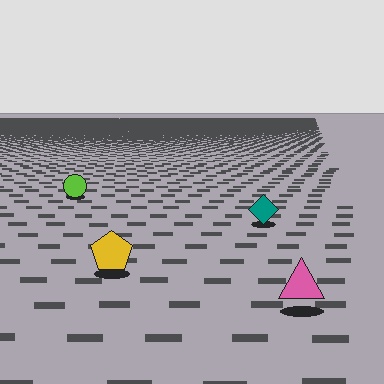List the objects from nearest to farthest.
From nearest to farthest: the pink triangle, the yellow pentagon, the teal diamond, the lime circle.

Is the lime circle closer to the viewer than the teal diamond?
No. The teal diamond is closer — you can tell from the texture gradient: the ground texture is coarser near it.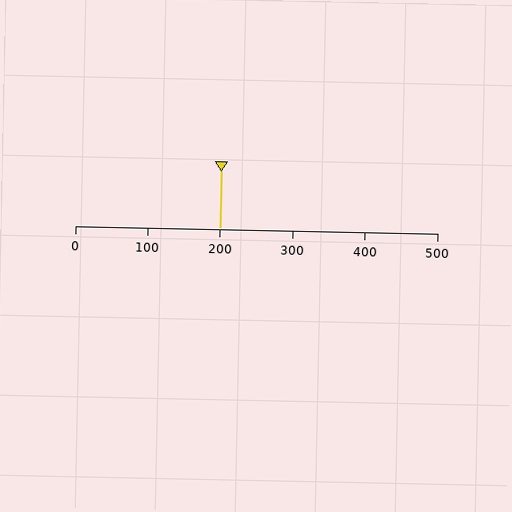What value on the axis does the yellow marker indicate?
The marker indicates approximately 200.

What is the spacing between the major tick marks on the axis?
The major ticks are spaced 100 apart.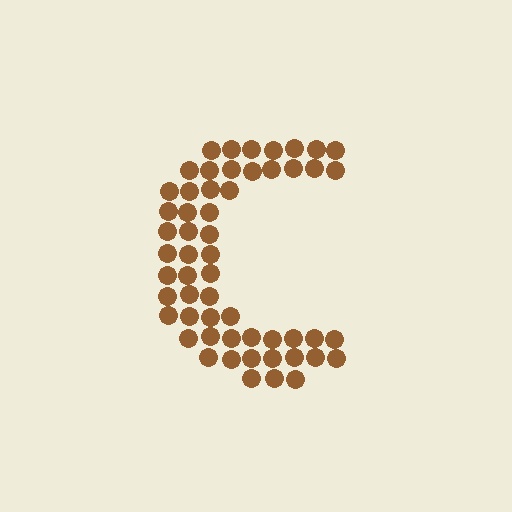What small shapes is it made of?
It is made of small circles.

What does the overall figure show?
The overall figure shows the letter C.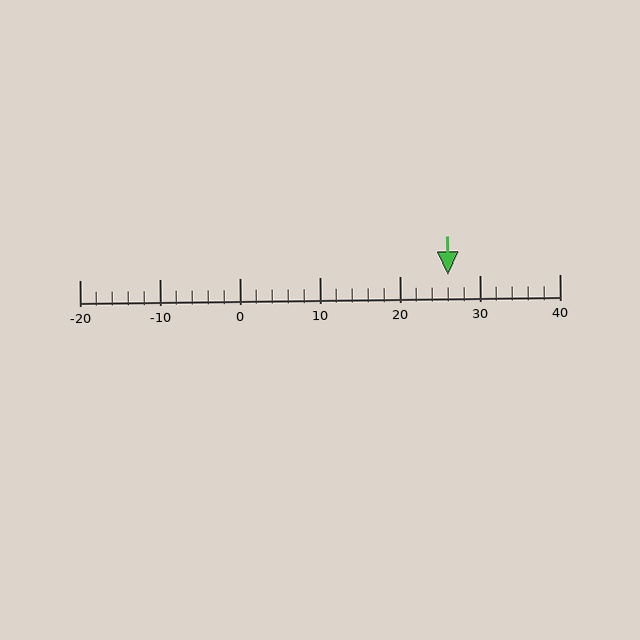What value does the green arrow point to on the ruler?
The green arrow points to approximately 26.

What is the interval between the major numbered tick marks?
The major tick marks are spaced 10 units apart.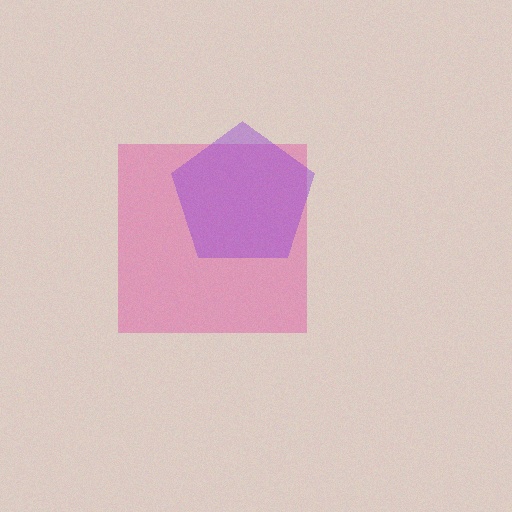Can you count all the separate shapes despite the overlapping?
Yes, there are 2 separate shapes.